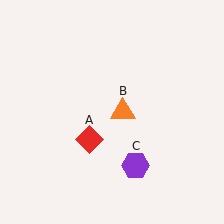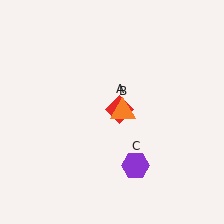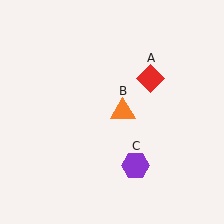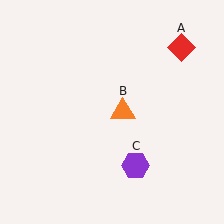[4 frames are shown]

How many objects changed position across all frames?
1 object changed position: red diamond (object A).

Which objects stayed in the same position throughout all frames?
Orange triangle (object B) and purple hexagon (object C) remained stationary.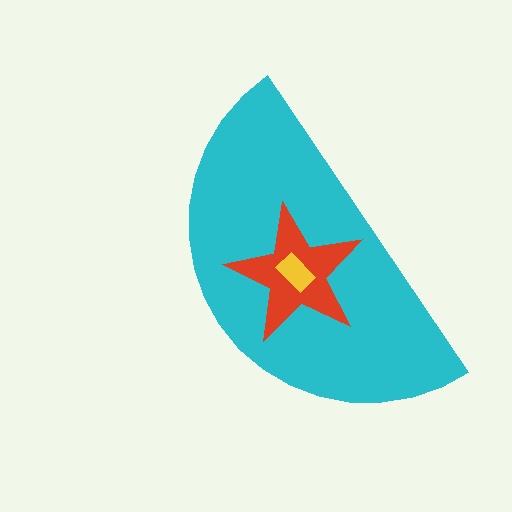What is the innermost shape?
The yellow rectangle.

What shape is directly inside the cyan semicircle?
The red star.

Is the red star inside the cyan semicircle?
Yes.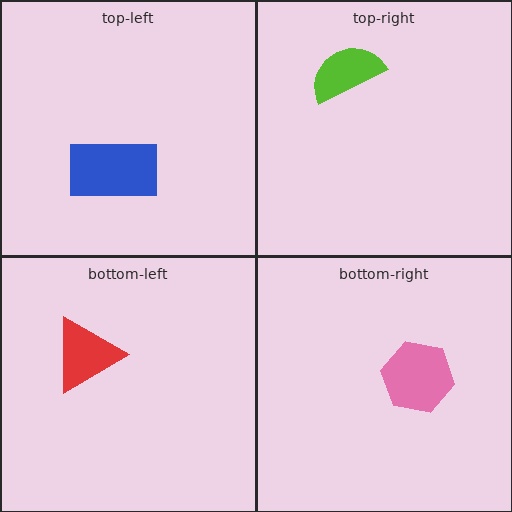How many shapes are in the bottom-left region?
1.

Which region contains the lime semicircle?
The top-right region.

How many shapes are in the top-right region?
1.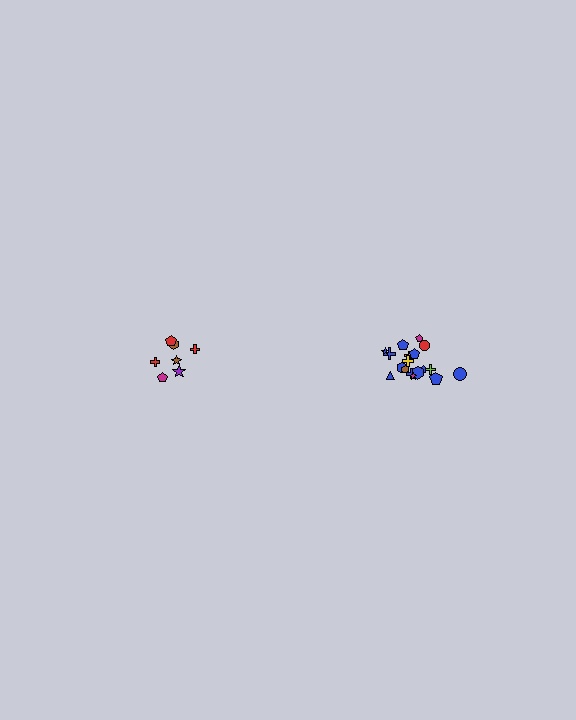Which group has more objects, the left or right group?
The right group.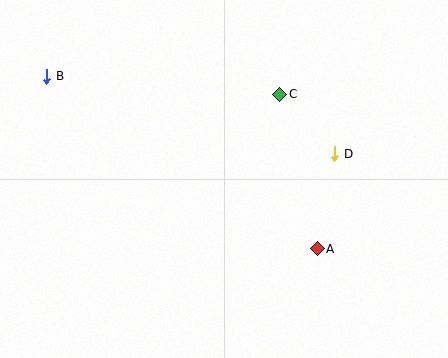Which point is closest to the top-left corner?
Point B is closest to the top-left corner.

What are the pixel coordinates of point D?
Point D is at (335, 154).